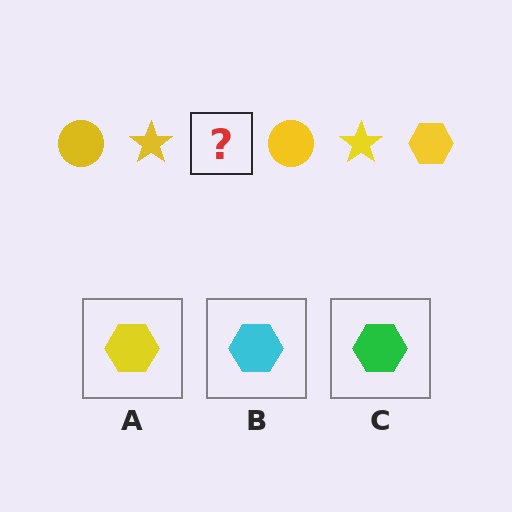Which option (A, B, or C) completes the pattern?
A.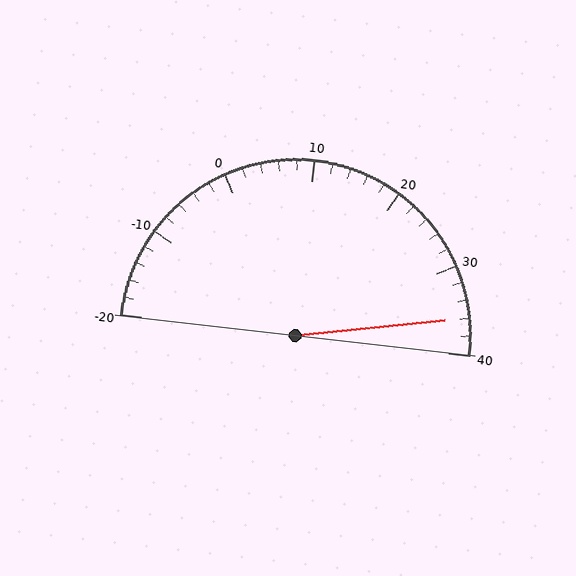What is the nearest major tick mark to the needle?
The nearest major tick mark is 40.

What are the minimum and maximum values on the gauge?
The gauge ranges from -20 to 40.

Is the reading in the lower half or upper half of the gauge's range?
The reading is in the upper half of the range (-20 to 40).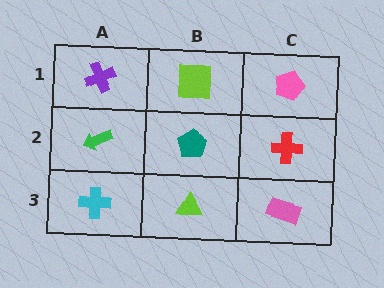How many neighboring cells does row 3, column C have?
2.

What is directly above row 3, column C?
A red cross.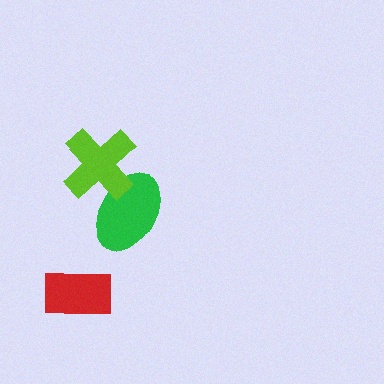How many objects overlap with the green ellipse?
1 object overlaps with the green ellipse.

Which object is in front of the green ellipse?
The lime cross is in front of the green ellipse.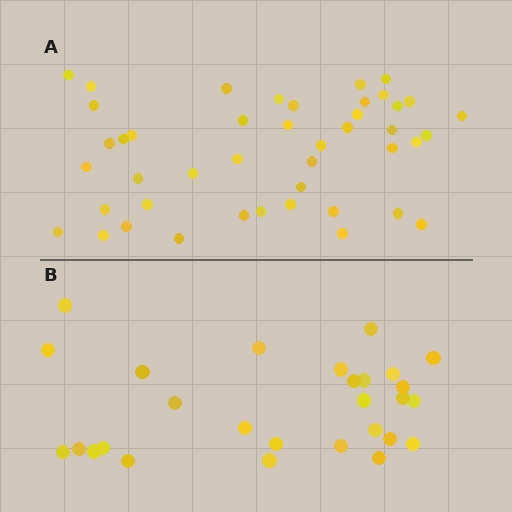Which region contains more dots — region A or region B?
Region A (the top region) has more dots.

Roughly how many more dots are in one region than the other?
Region A has approximately 15 more dots than region B.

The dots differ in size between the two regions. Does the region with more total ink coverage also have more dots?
No. Region B has more total ink coverage because its dots are larger, but region A actually contains more individual dots. Total area can be misleading — the number of items is what matters here.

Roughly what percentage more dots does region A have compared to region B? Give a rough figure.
About 55% more.